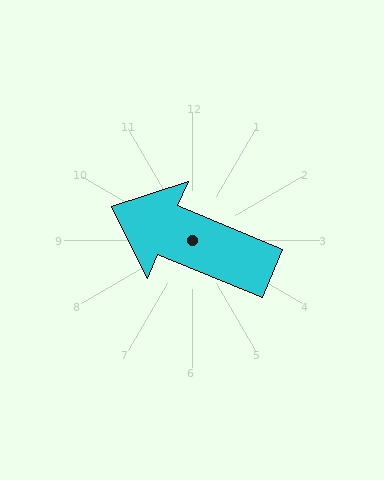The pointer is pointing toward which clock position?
Roughly 10 o'clock.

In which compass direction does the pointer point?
Northwest.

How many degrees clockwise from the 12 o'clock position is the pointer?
Approximately 293 degrees.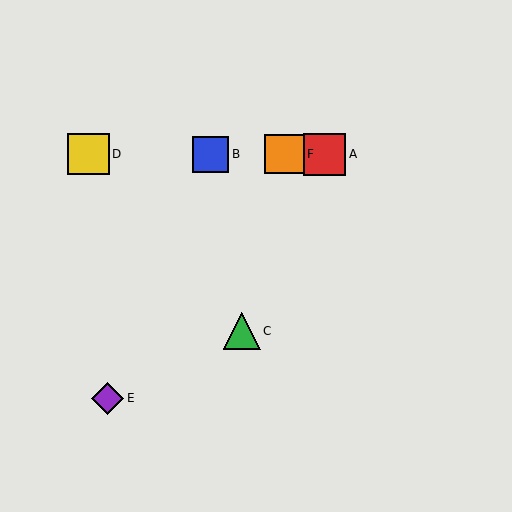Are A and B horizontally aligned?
Yes, both are at y≈154.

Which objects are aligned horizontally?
Objects A, B, D, F are aligned horizontally.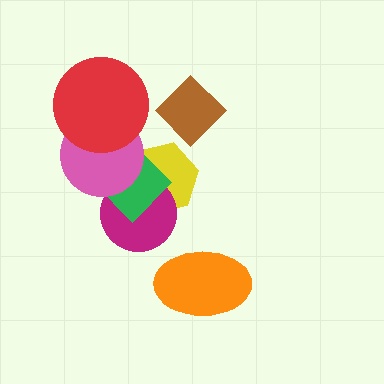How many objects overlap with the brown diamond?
0 objects overlap with the brown diamond.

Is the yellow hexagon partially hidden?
Yes, it is partially covered by another shape.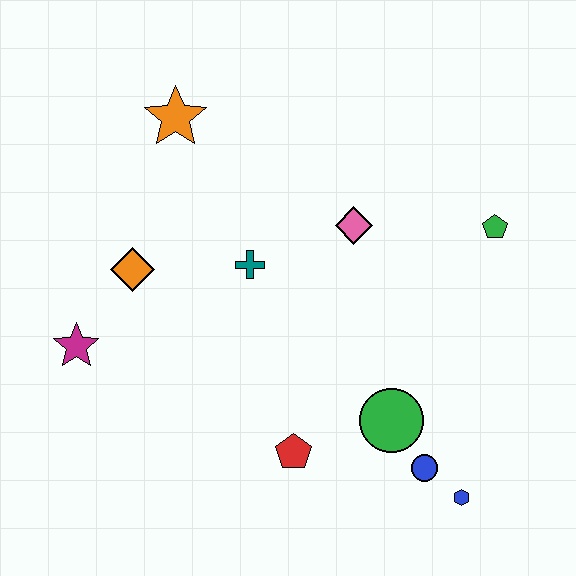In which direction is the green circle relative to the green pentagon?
The green circle is below the green pentagon.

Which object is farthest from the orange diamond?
The blue hexagon is farthest from the orange diamond.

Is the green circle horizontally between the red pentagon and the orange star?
No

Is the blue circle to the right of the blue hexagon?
No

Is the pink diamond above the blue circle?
Yes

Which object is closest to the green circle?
The blue circle is closest to the green circle.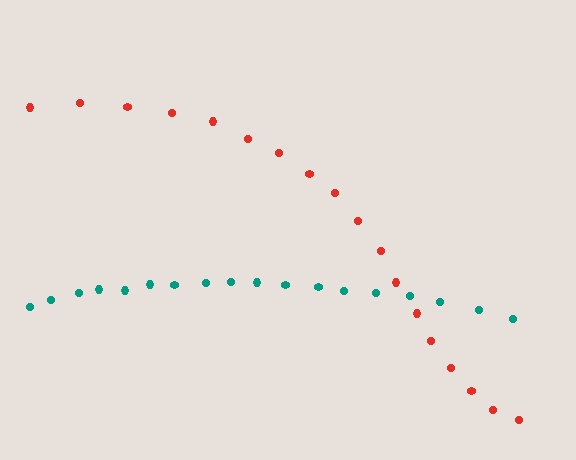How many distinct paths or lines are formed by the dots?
There are 2 distinct paths.